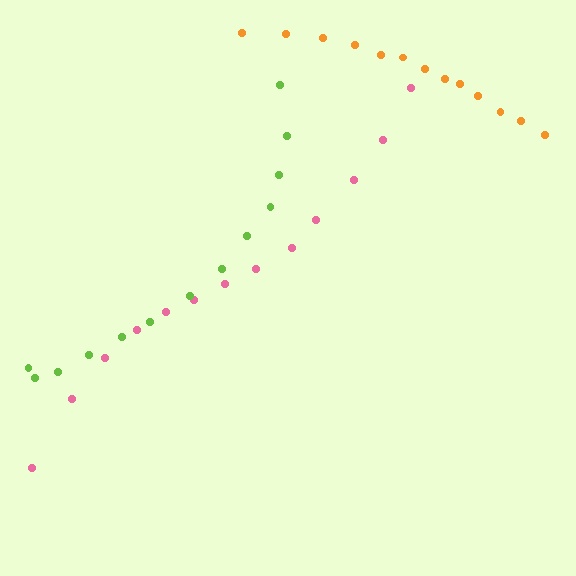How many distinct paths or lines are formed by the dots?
There are 3 distinct paths.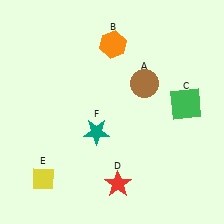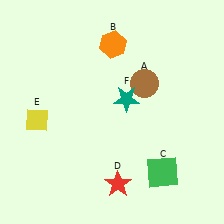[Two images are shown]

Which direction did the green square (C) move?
The green square (C) moved down.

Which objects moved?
The objects that moved are: the green square (C), the yellow diamond (E), the teal star (F).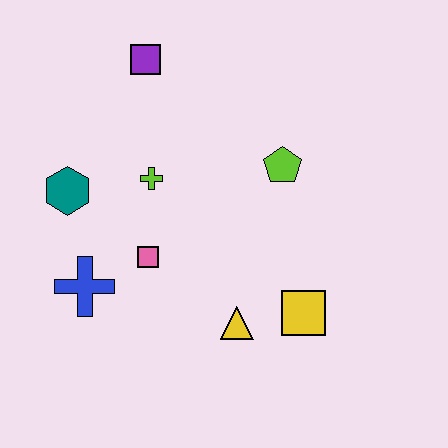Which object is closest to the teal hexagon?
The lime cross is closest to the teal hexagon.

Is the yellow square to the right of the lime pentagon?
Yes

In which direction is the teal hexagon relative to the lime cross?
The teal hexagon is to the left of the lime cross.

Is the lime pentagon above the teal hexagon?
Yes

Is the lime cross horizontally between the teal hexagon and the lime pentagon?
Yes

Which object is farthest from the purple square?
The yellow square is farthest from the purple square.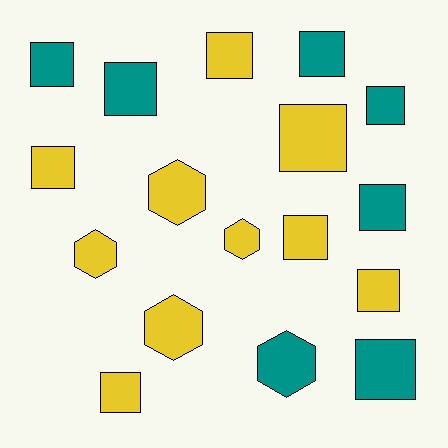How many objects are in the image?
There are 17 objects.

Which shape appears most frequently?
Square, with 12 objects.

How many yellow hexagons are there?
There are 4 yellow hexagons.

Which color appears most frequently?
Yellow, with 10 objects.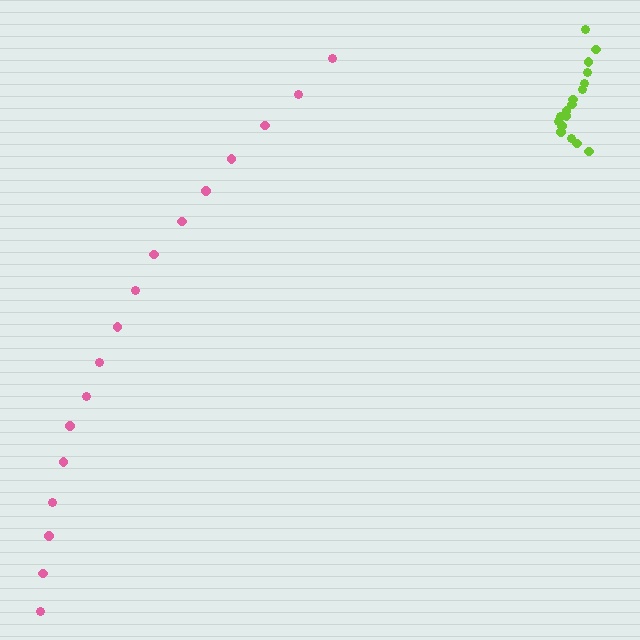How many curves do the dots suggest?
There are 2 distinct paths.